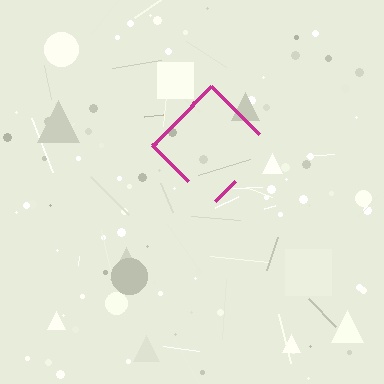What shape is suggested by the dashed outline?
The dashed outline suggests a diamond.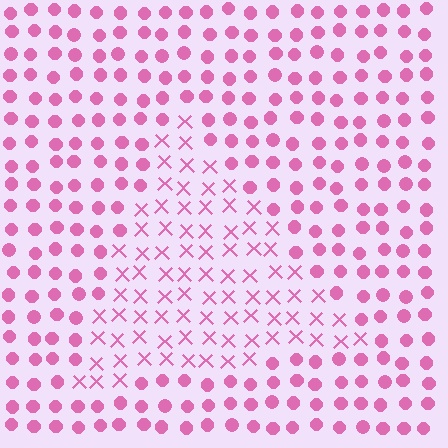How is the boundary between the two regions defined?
The boundary is defined by a change in element shape: X marks inside vs. circles outside. All elements share the same color and spacing.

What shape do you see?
I see a triangle.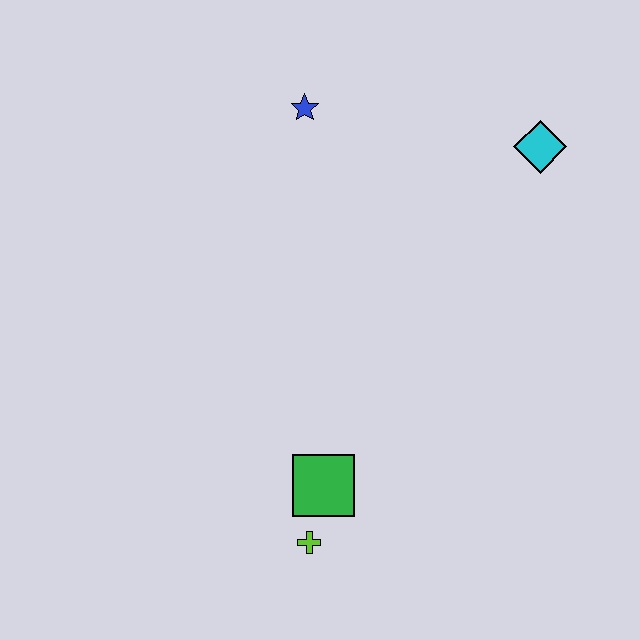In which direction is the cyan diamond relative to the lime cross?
The cyan diamond is above the lime cross.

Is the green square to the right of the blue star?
Yes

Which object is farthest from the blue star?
The lime cross is farthest from the blue star.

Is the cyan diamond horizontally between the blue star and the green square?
No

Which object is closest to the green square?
The lime cross is closest to the green square.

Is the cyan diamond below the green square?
No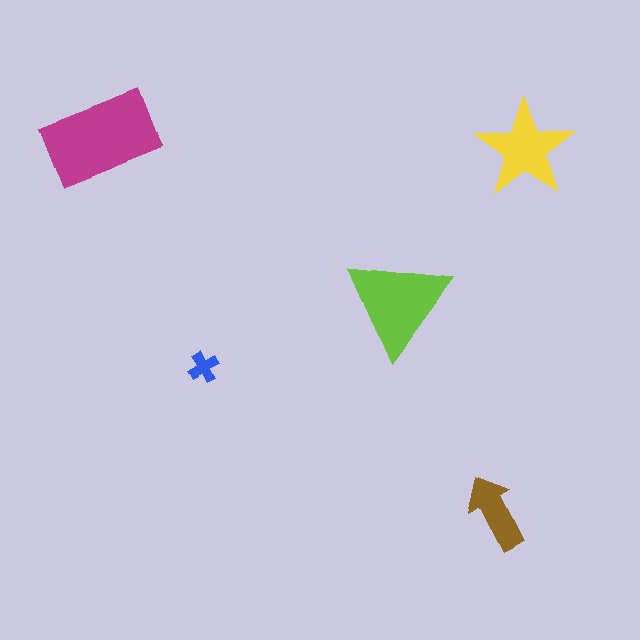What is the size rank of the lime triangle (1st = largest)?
2nd.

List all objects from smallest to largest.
The blue cross, the brown arrow, the yellow star, the lime triangle, the magenta rectangle.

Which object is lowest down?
The brown arrow is bottommost.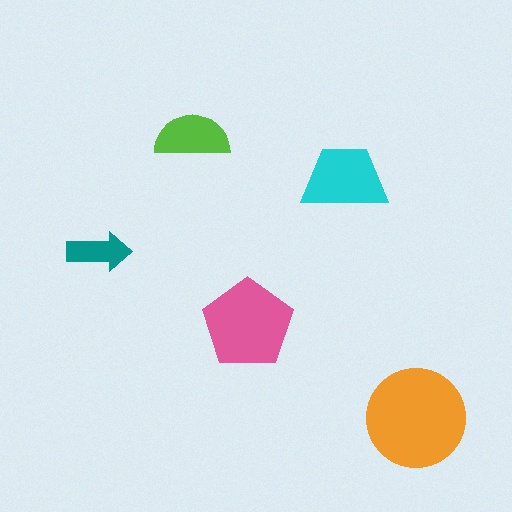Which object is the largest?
The orange circle.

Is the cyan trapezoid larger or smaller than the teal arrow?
Larger.